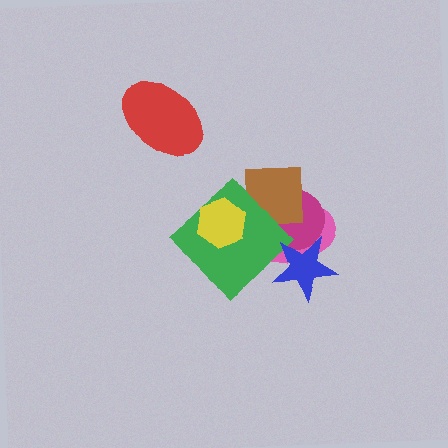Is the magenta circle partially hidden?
Yes, it is partially covered by another shape.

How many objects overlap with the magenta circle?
4 objects overlap with the magenta circle.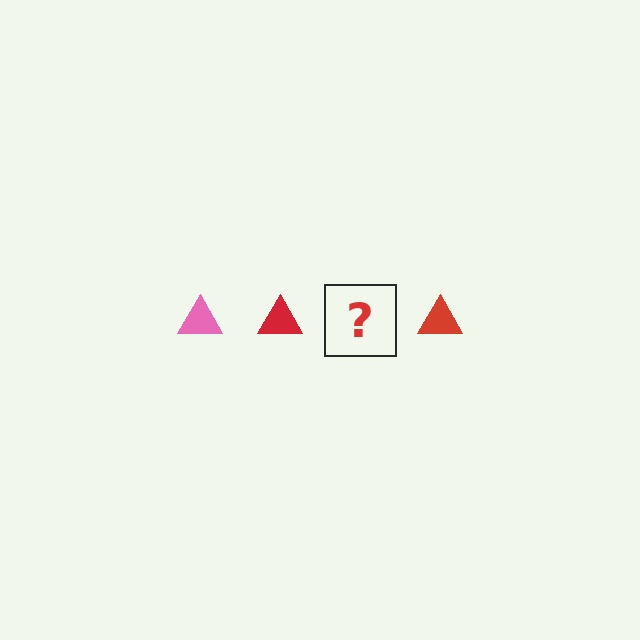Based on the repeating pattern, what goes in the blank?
The blank should be a pink triangle.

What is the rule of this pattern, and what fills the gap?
The rule is that the pattern cycles through pink, red triangles. The gap should be filled with a pink triangle.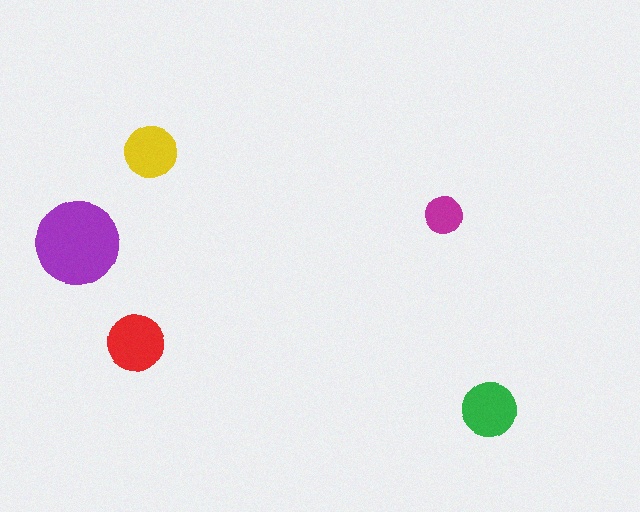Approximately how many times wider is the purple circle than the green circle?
About 1.5 times wider.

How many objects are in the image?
There are 5 objects in the image.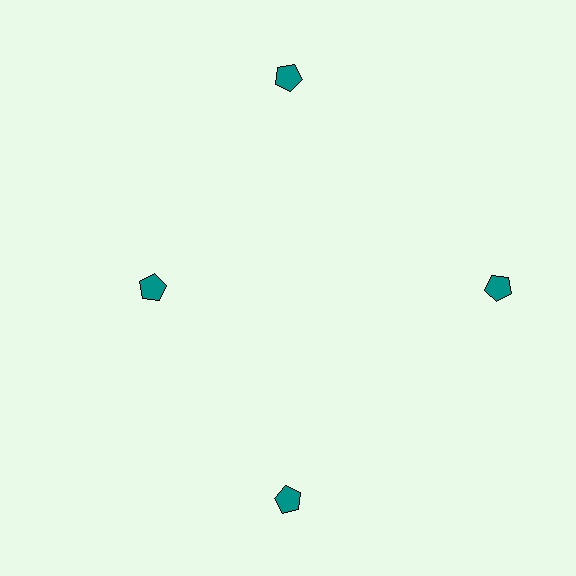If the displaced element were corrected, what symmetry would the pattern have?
It would have 4-fold rotational symmetry — the pattern would map onto itself every 90 degrees.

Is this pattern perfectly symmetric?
No. The 4 teal pentagons are arranged in a ring, but one element near the 9 o'clock position is pulled inward toward the center, breaking the 4-fold rotational symmetry.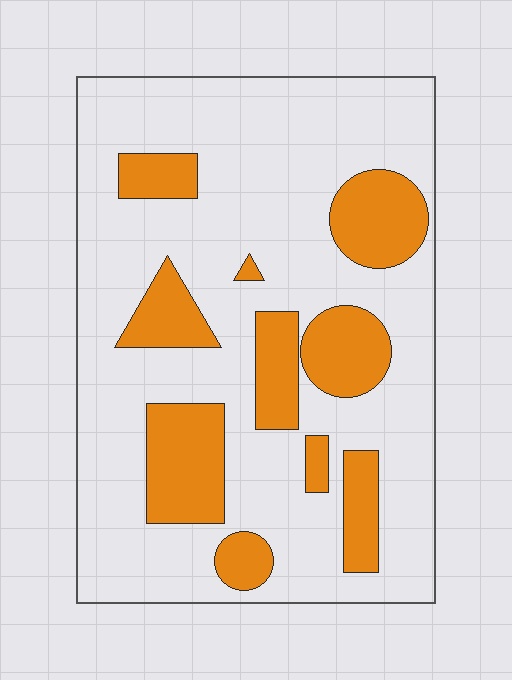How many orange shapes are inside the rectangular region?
10.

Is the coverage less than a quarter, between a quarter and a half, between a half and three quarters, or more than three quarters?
Less than a quarter.